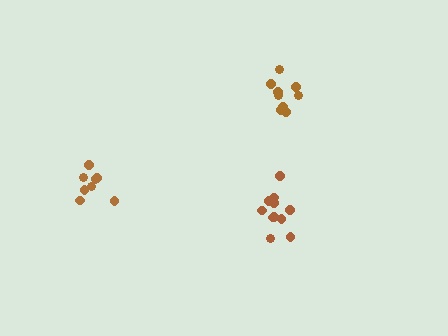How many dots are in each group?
Group 1: 11 dots, Group 2: 8 dots, Group 3: 9 dots (28 total).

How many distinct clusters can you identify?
There are 3 distinct clusters.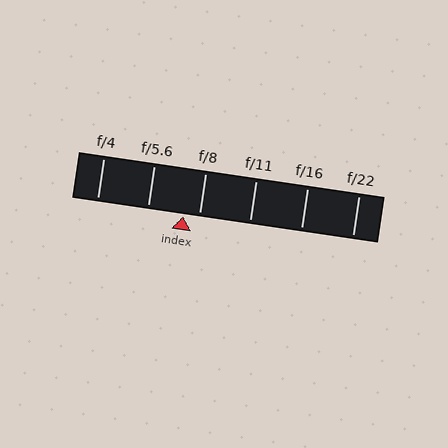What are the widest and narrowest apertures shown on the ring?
The widest aperture shown is f/4 and the narrowest is f/22.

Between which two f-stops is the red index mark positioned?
The index mark is between f/5.6 and f/8.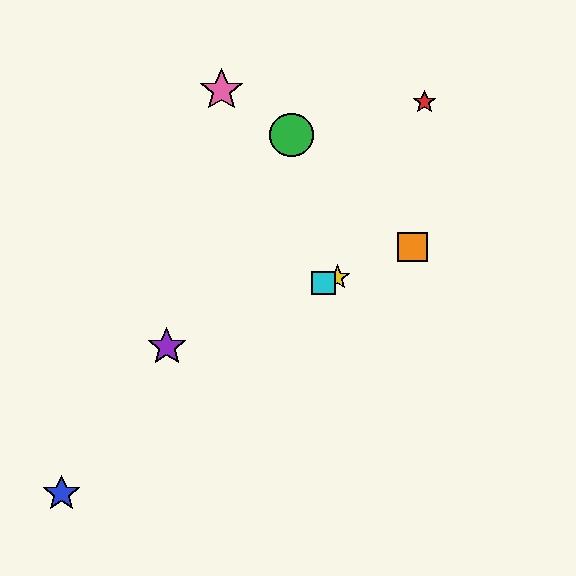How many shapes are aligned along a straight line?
4 shapes (the yellow star, the purple star, the orange square, the cyan square) are aligned along a straight line.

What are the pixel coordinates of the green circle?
The green circle is at (292, 135).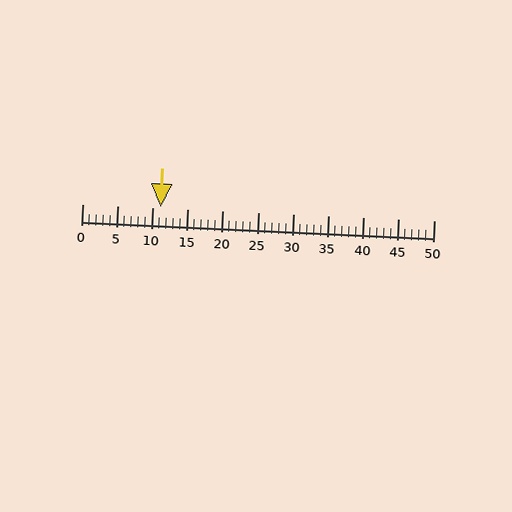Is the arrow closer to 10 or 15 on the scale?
The arrow is closer to 10.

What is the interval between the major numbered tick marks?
The major tick marks are spaced 5 units apart.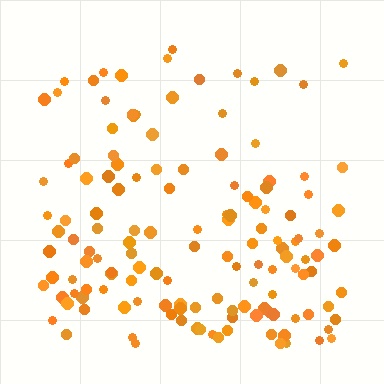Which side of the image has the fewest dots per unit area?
The top.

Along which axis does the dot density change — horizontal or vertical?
Vertical.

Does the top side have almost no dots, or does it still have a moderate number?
Still a moderate number, just noticeably fewer than the bottom.